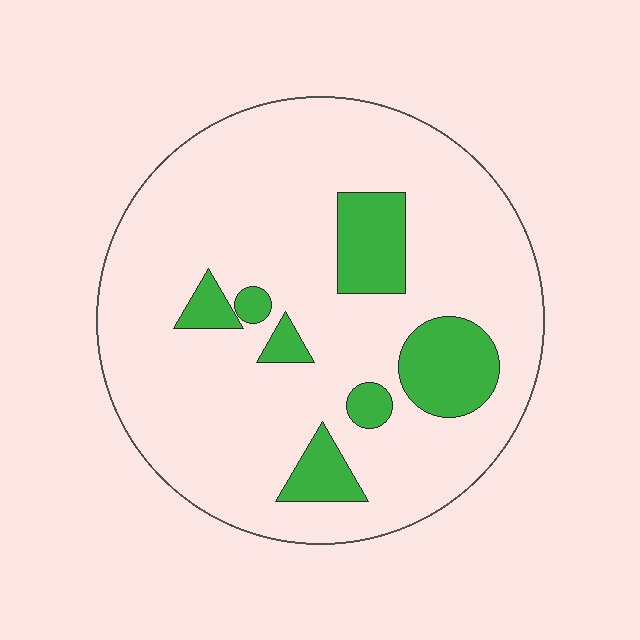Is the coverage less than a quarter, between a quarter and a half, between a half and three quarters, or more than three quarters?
Less than a quarter.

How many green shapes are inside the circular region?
7.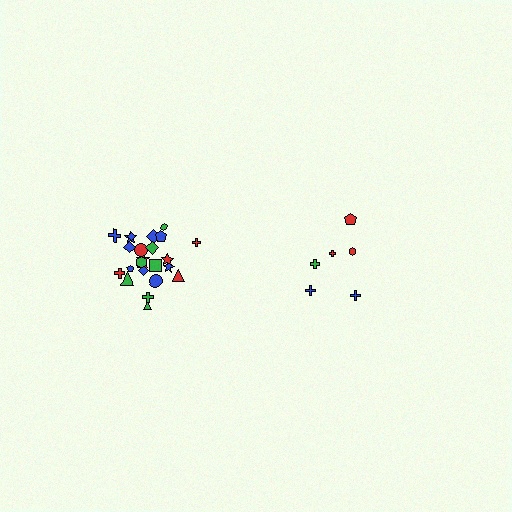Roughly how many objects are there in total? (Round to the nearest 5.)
Roughly 30 objects in total.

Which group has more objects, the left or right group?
The left group.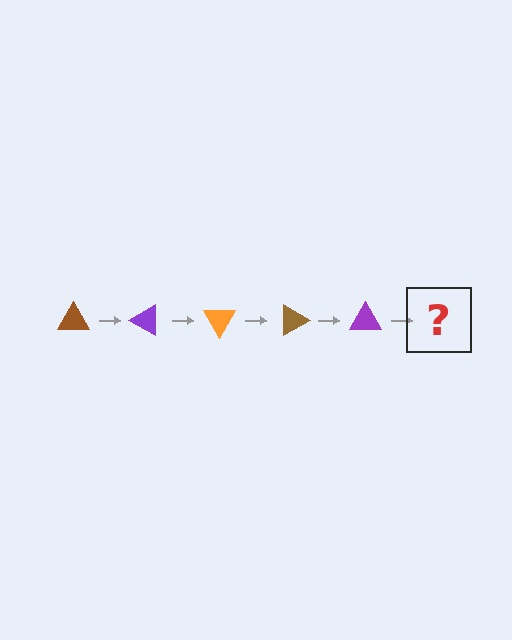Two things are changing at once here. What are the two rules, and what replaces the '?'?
The two rules are that it rotates 30 degrees each step and the color cycles through brown, purple, and orange. The '?' should be an orange triangle, rotated 150 degrees from the start.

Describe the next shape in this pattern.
It should be an orange triangle, rotated 150 degrees from the start.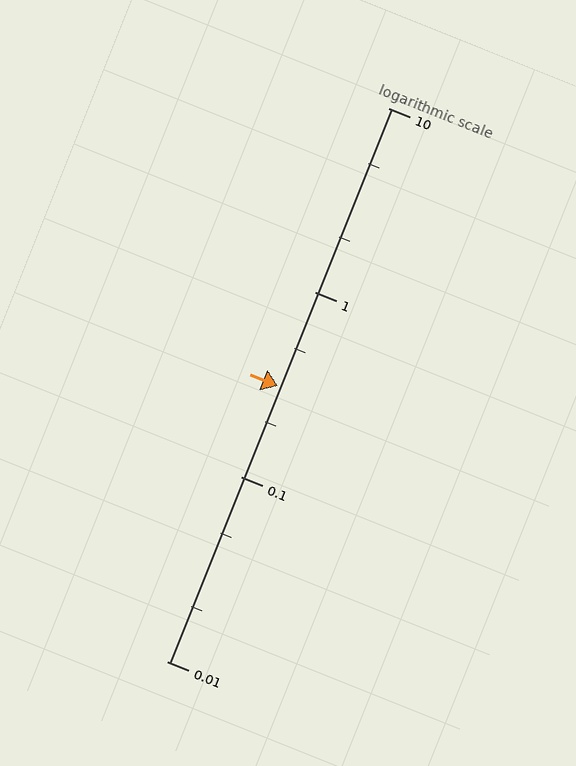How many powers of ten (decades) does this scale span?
The scale spans 3 decades, from 0.01 to 10.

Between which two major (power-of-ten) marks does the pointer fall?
The pointer is between 0.1 and 1.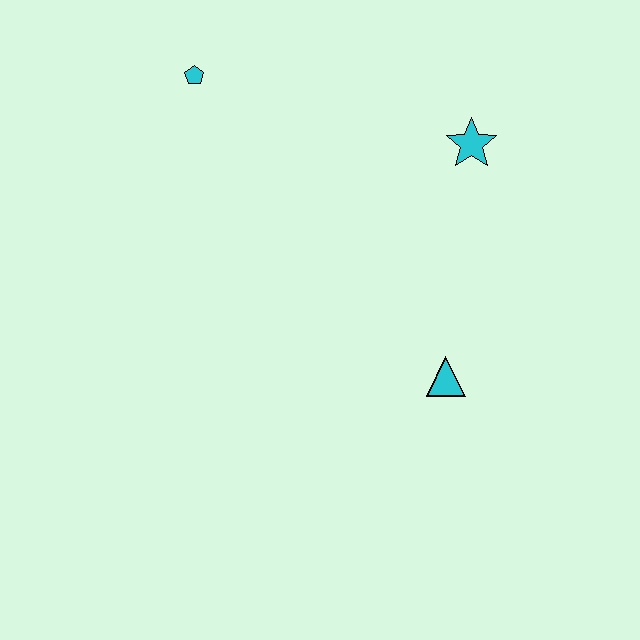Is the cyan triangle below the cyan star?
Yes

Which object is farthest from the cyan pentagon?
The cyan triangle is farthest from the cyan pentagon.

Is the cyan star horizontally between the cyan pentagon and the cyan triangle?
No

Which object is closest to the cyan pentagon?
The cyan star is closest to the cyan pentagon.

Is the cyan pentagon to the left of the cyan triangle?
Yes